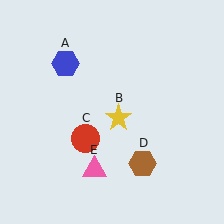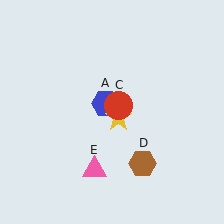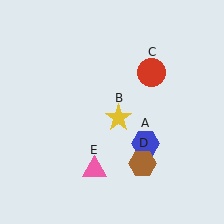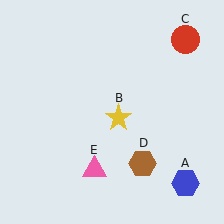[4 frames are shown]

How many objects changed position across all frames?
2 objects changed position: blue hexagon (object A), red circle (object C).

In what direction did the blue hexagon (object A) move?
The blue hexagon (object A) moved down and to the right.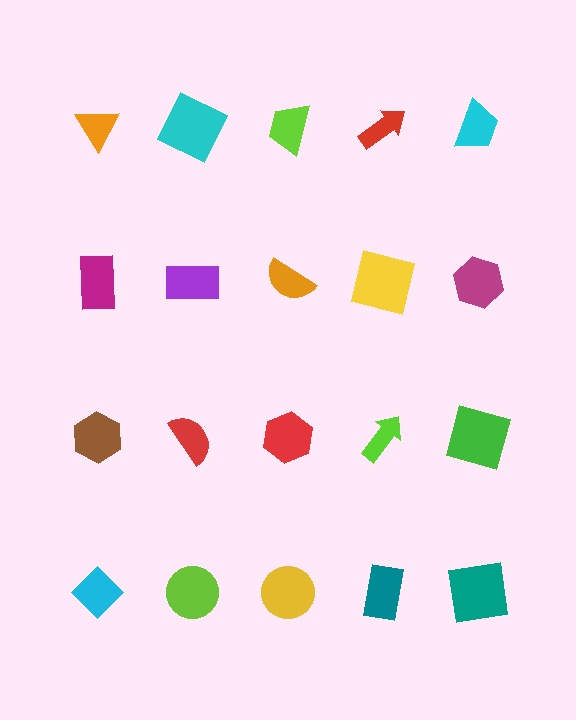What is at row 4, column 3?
A yellow circle.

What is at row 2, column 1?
A magenta rectangle.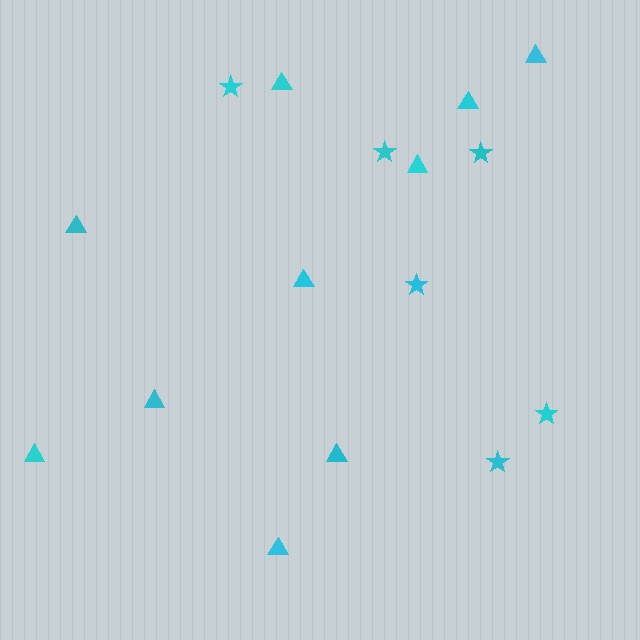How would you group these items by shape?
There are 2 groups: one group of stars (6) and one group of triangles (10).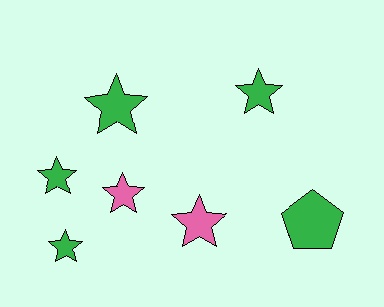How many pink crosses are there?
There are no pink crosses.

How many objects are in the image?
There are 7 objects.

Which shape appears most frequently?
Star, with 6 objects.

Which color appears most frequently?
Green, with 5 objects.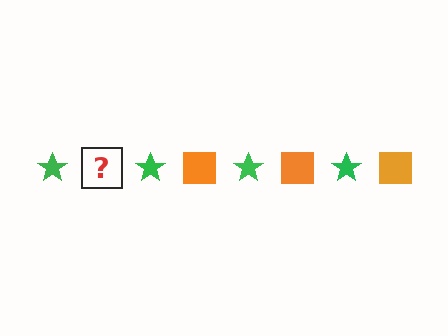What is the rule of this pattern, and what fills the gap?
The rule is that the pattern alternates between green star and orange square. The gap should be filled with an orange square.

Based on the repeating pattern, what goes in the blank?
The blank should be an orange square.